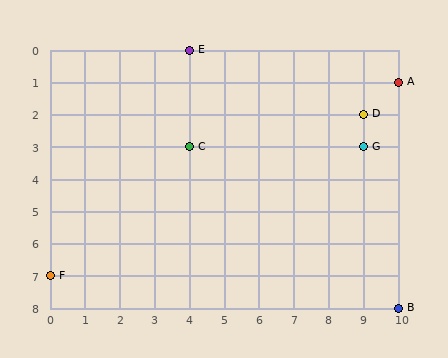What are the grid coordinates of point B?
Point B is at grid coordinates (10, 8).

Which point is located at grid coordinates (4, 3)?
Point C is at (4, 3).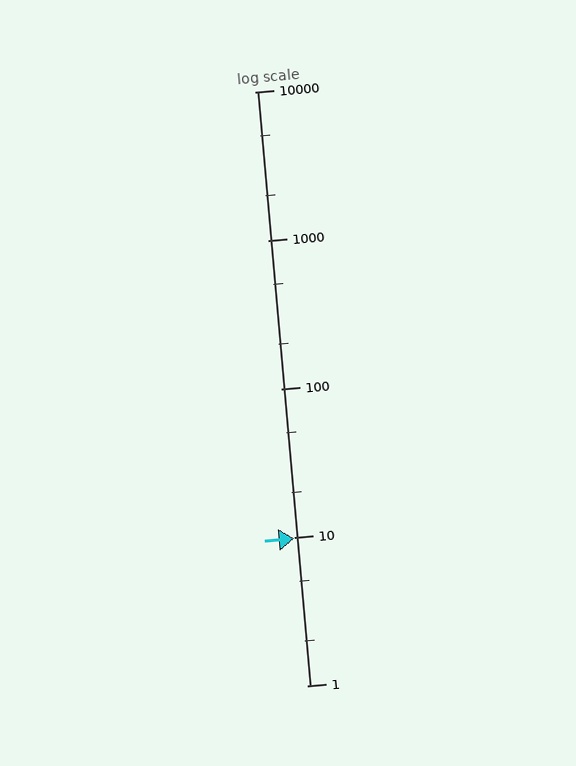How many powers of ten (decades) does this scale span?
The scale spans 4 decades, from 1 to 10000.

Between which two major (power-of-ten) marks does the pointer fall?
The pointer is between 1 and 10.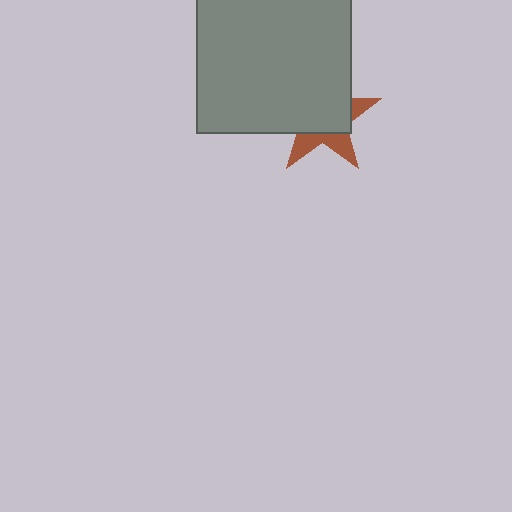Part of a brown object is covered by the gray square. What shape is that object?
It is a star.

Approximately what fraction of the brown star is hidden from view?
Roughly 64% of the brown star is hidden behind the gray square.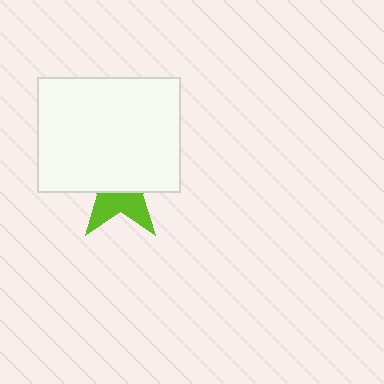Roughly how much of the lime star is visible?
A small part of it is visible (roughly 37%).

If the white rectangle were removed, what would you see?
You would see the complete lime star.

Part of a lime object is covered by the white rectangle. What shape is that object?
It is a star.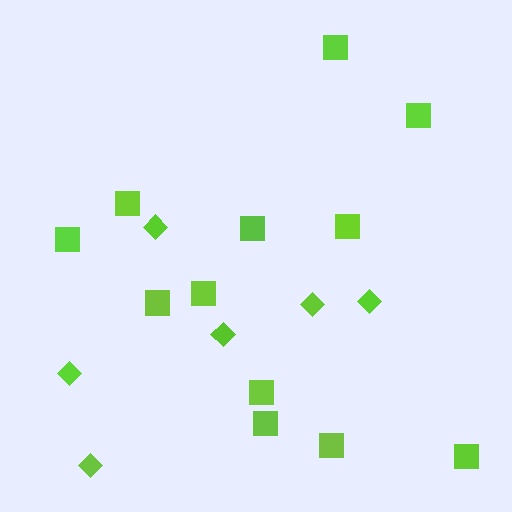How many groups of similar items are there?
There are 2 groups: one group of diamonds (6) and one group of squares (12).